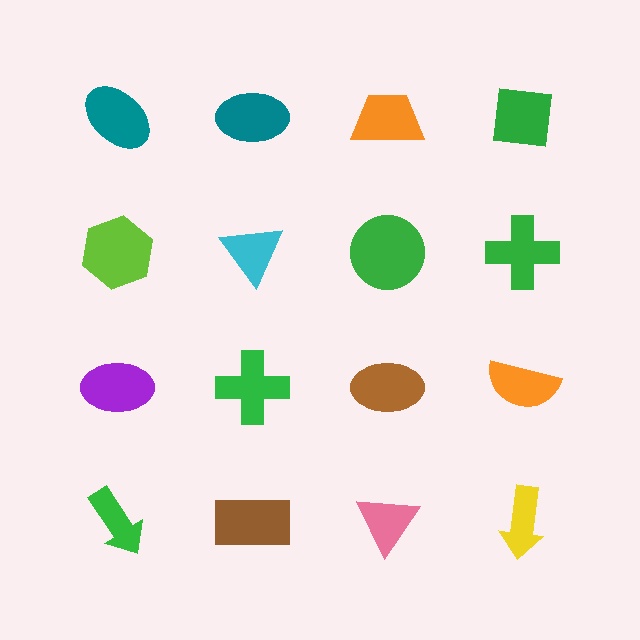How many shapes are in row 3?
4 shapes.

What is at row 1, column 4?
A green square.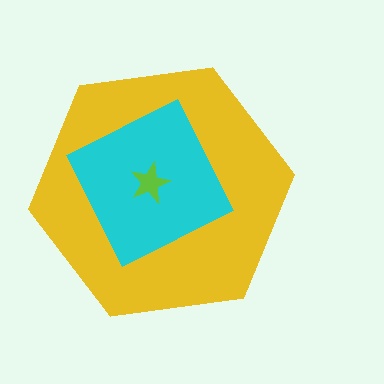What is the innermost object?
The lime star.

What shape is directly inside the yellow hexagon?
The cyan diamond.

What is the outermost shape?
The yellow hexagon.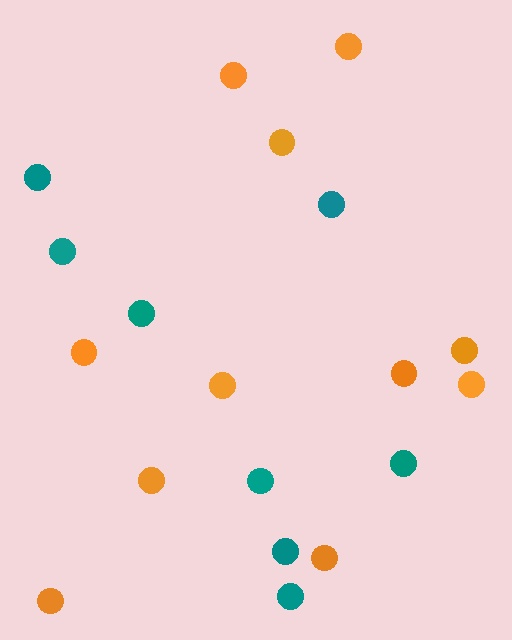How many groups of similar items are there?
There are 2 groups: one group of teal circles (8) and one group of orange circles (11).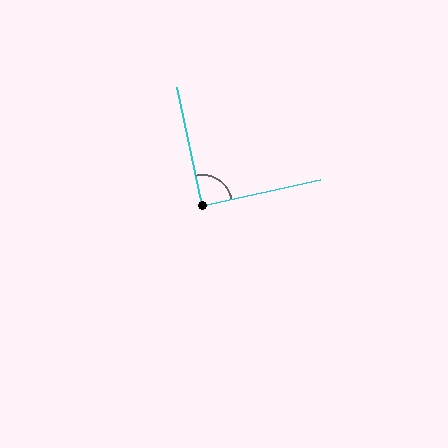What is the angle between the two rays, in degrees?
Approximately 90 degrees.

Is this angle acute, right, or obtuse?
It is approximately a right angle.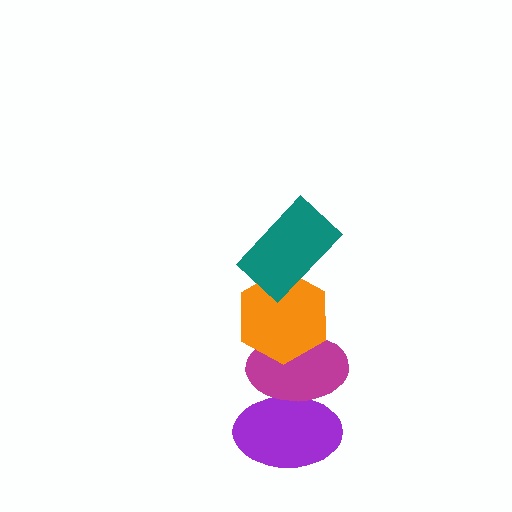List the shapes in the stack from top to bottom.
From top to bottom: the teal rectangle, the orange hexagon, the magenta ellipse, the purple ellipse.